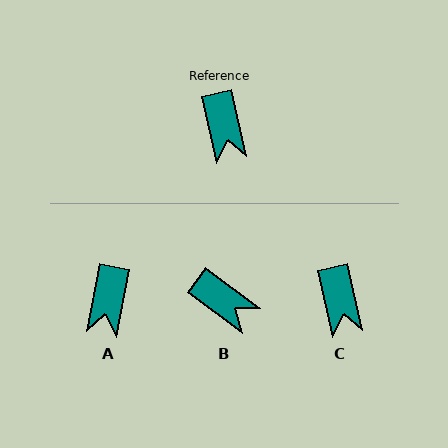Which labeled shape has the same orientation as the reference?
C.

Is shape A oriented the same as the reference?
No, it is off by about 24 degrees.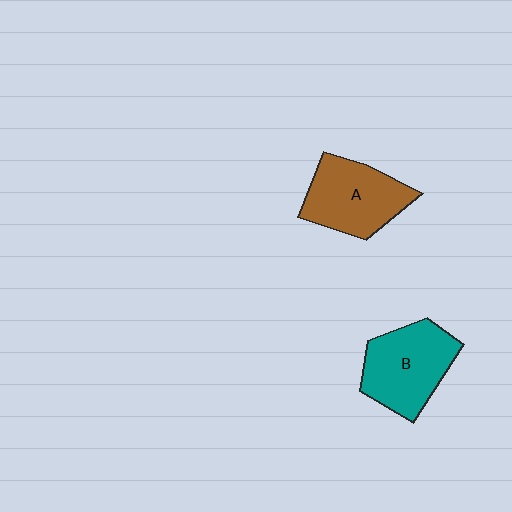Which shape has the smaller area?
Shape A (brown).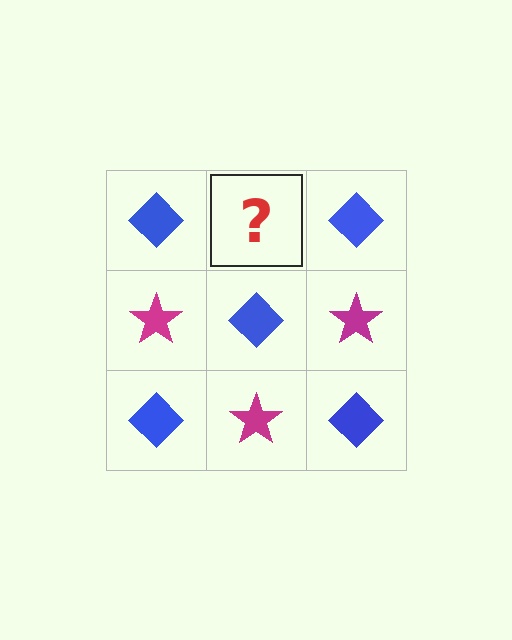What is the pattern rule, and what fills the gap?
The rule is that it alternates blue diamond and magenta star in a checkerboard pattern. The gap should be filled with a magenta star.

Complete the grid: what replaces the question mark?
The question mark should be replaced with a magenta star.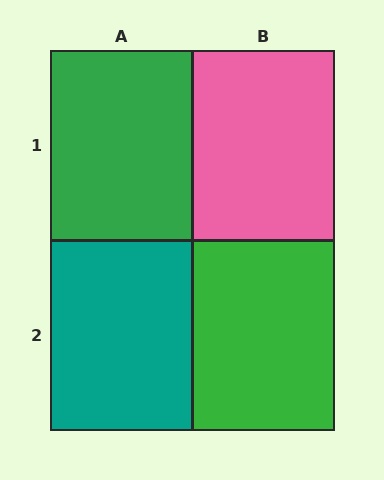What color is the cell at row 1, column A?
Green.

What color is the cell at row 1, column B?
Pink.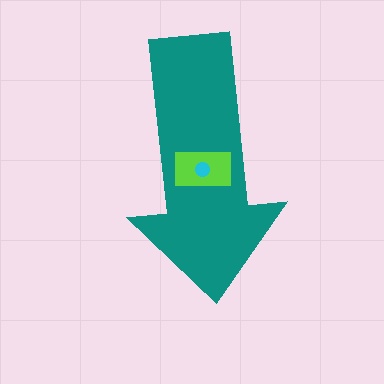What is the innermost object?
The cyan circle.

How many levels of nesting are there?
3.